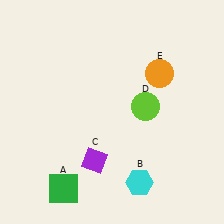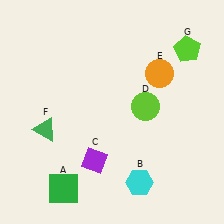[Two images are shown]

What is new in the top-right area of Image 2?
A lime pentagon (G) was added in the top-right area of Image 2.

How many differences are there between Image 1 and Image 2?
There are 2 differences between the two images.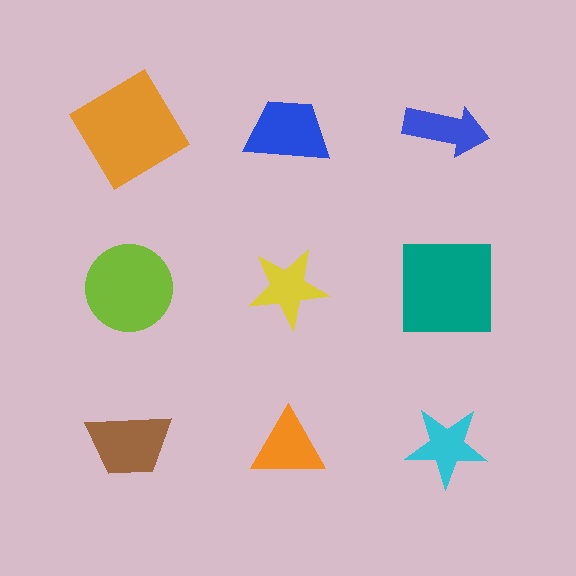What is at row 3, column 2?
An orange triangle.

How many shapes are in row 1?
3 shapes.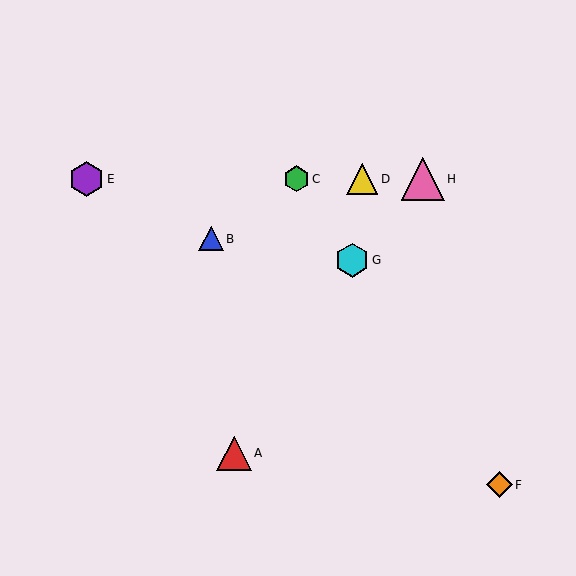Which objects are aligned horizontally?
Objects C, D, E, H are aligned horizontally.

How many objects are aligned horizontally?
4 objects (C, D, E, H) are aligned horizontally.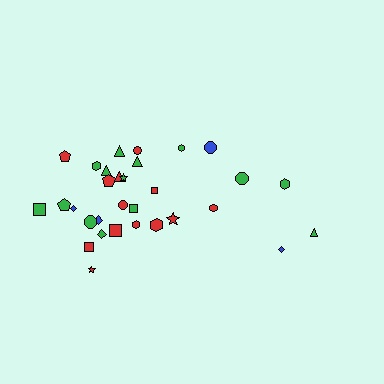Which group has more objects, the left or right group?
The left group.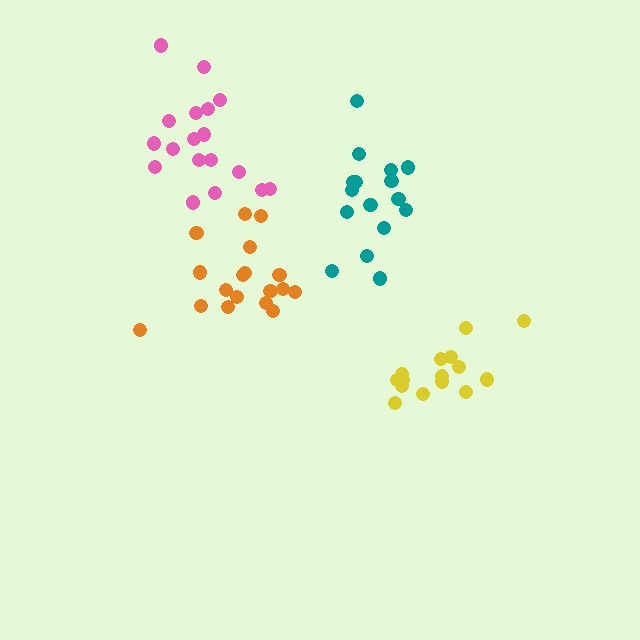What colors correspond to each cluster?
The clusters are colored: teal, orange, pink, yellow.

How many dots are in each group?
Group 1: 17 dots, Group 2: 18 dots, Group 3: 18 dots, Group 4: 15 dots (68 total).